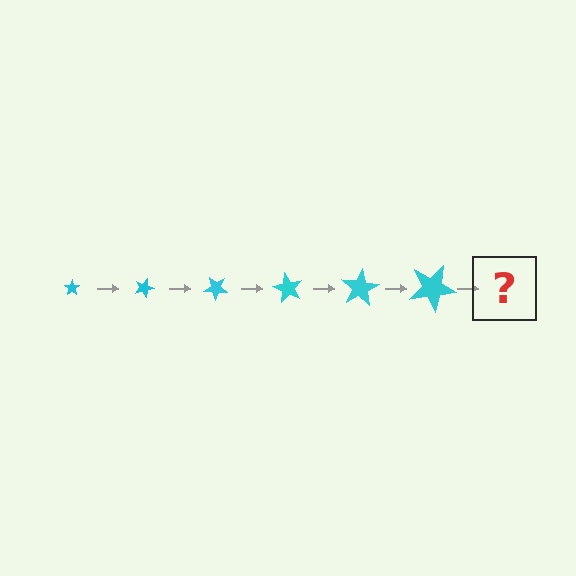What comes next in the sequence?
The next element should be a star, larger than the previous one and rotated 120 degrees from the start.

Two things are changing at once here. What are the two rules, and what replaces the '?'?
The two rules are that the star grows larger each step and it rotates 20 degrees each step. The '?' should be a star, larger than the previous one and rotated 120 degrees from the start.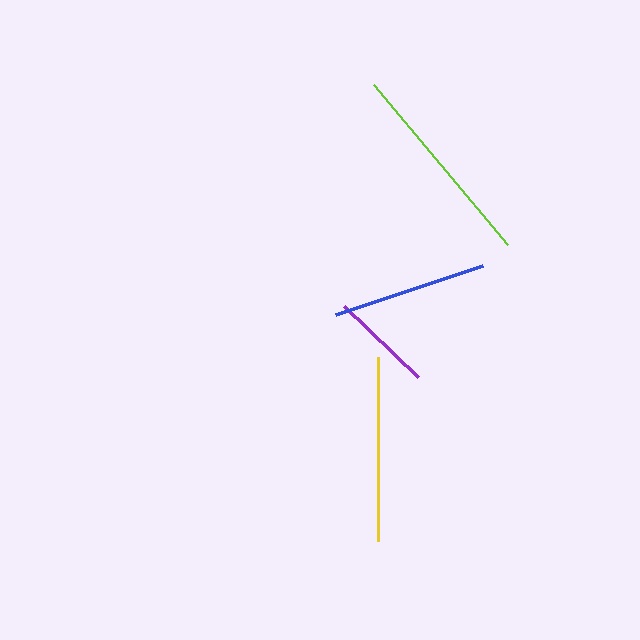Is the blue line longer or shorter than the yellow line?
The yellow line is longer than the blue line.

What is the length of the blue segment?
The blue segment is approximately 155 pixels long.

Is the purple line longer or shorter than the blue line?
The blue line is longer than the purple line.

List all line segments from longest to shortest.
From longest to shortest: lime, yellow, blue, purple.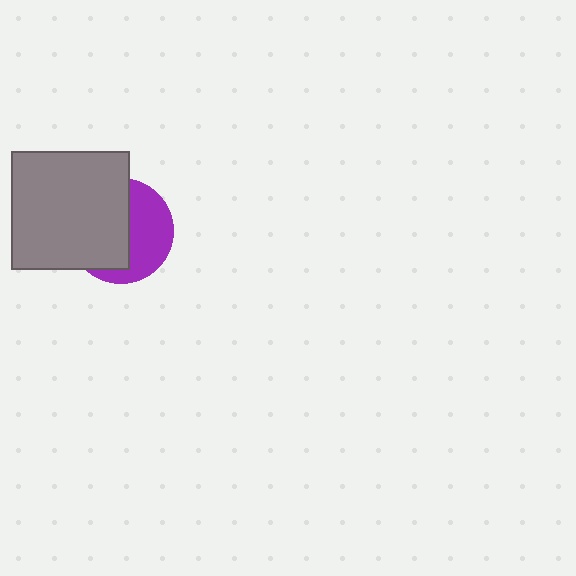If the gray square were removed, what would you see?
You would see the complete purple circle.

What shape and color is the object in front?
The object in front is a gray square.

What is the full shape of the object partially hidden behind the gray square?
The partially hidden object is a purple circle.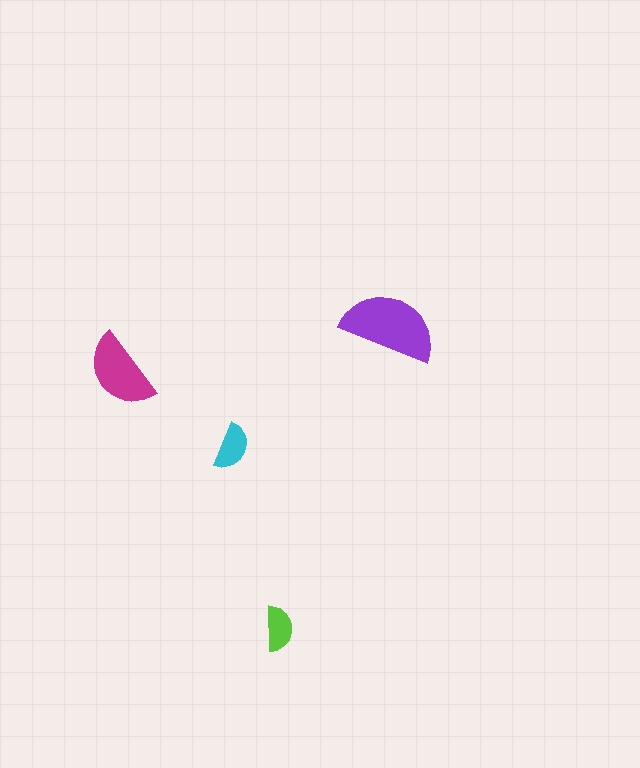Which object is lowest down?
The lime semicircle is bottommost.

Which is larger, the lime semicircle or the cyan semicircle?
The cyan one.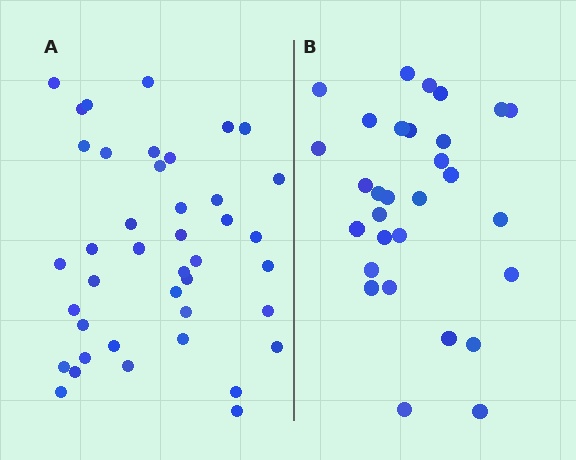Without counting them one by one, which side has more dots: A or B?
Region A (the left region) has more dots.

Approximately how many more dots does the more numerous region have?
Region A has roughly 12 or so more dots than region B.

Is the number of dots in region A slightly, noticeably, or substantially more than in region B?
Region A has noticeably more, but not dramatically so. The ratio is roughly 1.4 to 1.